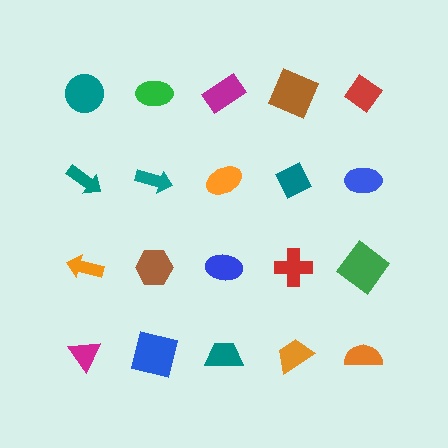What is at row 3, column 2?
A brown hexagon.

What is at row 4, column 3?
A teal trapezoid.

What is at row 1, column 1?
A teal circle.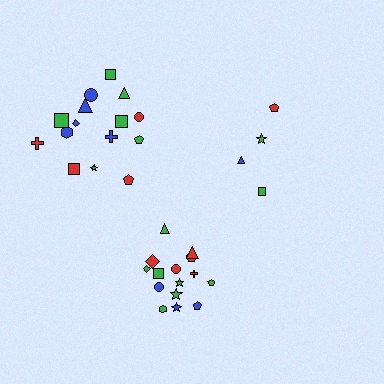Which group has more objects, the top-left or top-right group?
The top-left group.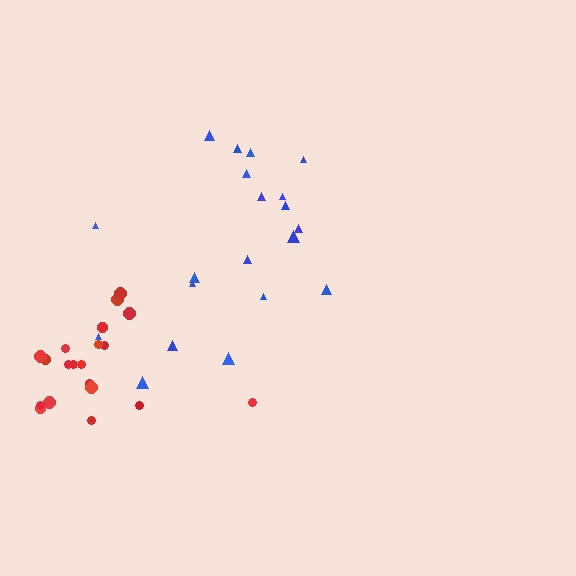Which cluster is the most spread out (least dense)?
Blue.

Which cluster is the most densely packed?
Red.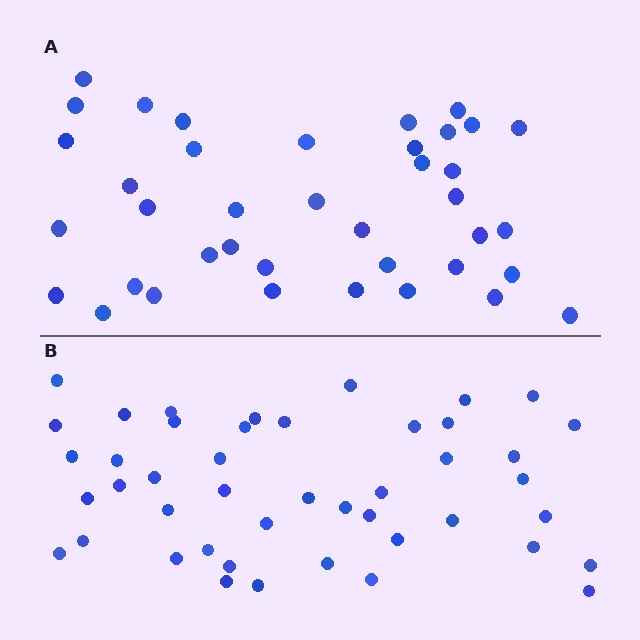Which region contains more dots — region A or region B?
Region B (the bottom region) has more dots.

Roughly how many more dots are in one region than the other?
Region B has about 6 more dots than region A.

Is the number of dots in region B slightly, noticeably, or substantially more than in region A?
Region B has only slightly more — the two regions are fairly close. The ratio is roughly 1.2 to 1.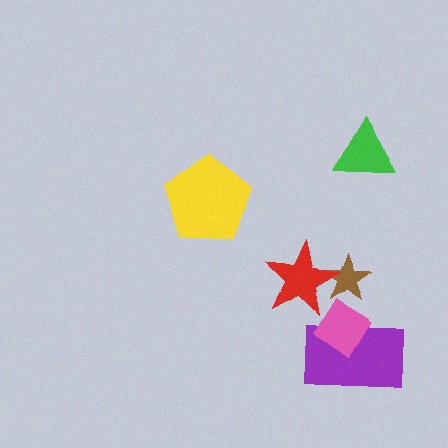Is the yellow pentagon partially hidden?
No, no other shape covers it.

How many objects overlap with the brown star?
2 objects overlap with the brown star.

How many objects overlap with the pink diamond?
2 objects overlap with the pink diamond.